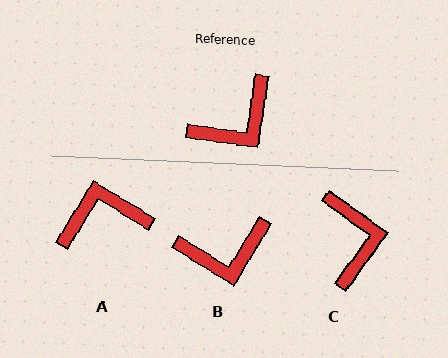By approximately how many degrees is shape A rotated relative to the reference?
Approximately 156 degrees counter-clockwise.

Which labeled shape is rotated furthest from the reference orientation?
A, about 156 degrees away.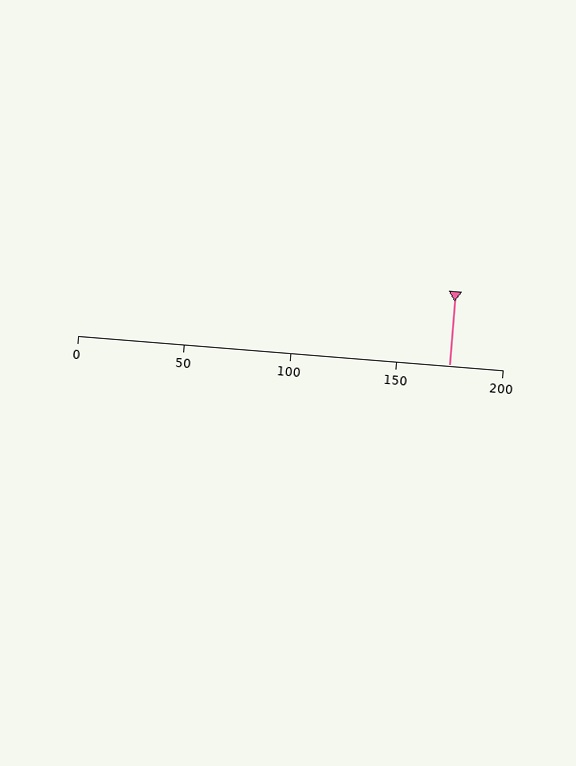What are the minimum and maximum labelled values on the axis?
The axis runs from 0 to 200.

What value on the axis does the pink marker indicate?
The marker indicates approximately 175.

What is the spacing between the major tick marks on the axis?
The major ticks are spaced 50 apart.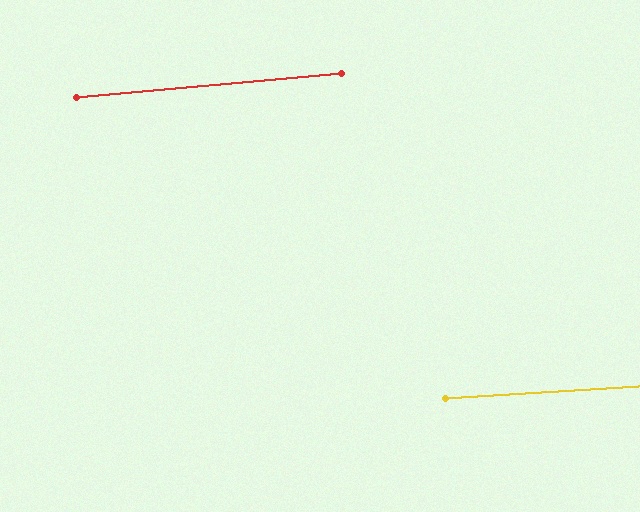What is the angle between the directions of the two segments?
Approximately 1 degree.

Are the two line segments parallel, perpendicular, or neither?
Parallel — their directions differ by only 1.4°.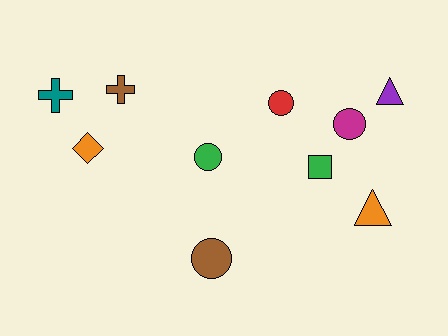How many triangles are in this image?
There are 2 triangles.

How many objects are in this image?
There are 10 objects.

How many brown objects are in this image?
There are 2 brown objects.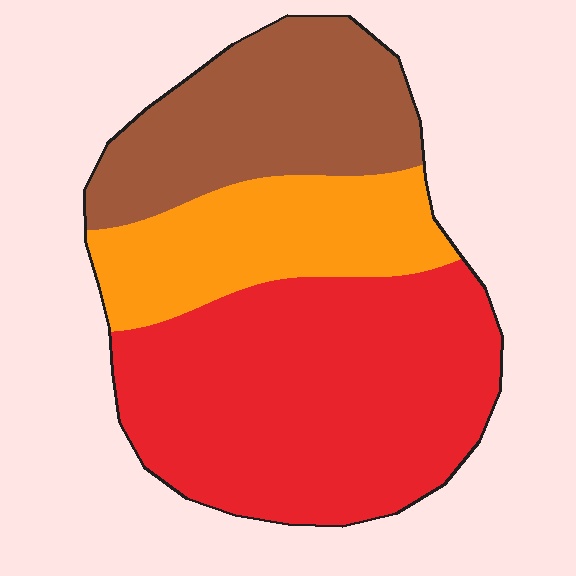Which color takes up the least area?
Orange, at roughly 25%.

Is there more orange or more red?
Red.